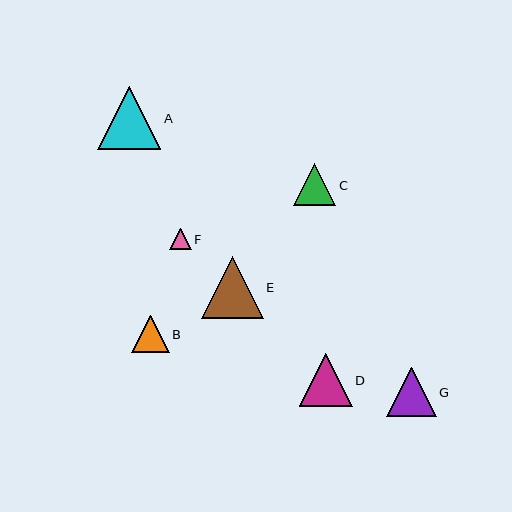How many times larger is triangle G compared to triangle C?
Triangle G is approximately 1.2 times the size of triangle C.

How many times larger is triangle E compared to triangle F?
Triangle E is approximately 2.9 times the size of triangle F.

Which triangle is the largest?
Triangle A is the largest with a size of approximately 63 pixels.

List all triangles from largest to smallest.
From largest to smallest: A, E, D, G, C, B, F.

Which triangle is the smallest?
Triangle F is the smallest with a size of approximately 21 pixels.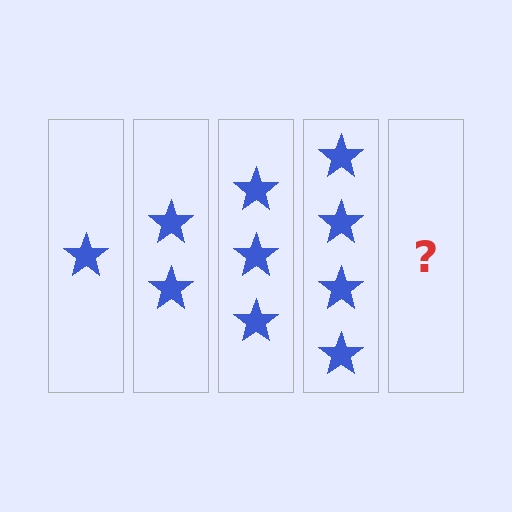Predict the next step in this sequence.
The next step is 5 stars.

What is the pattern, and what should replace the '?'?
The pattern is that each step adds one more star. The '?' should be 5 stars.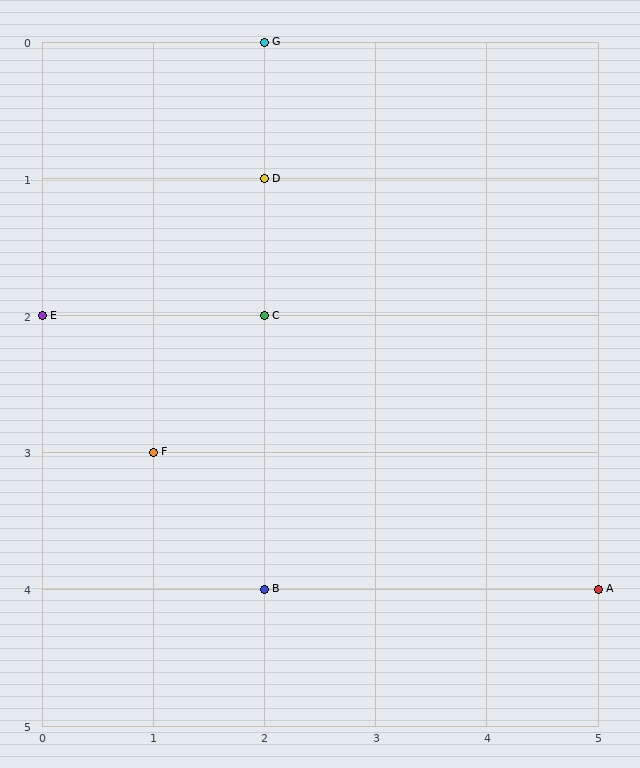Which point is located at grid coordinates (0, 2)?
Point E is at (0, 2).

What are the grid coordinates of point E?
Point E is at grid coordinates (0, 2).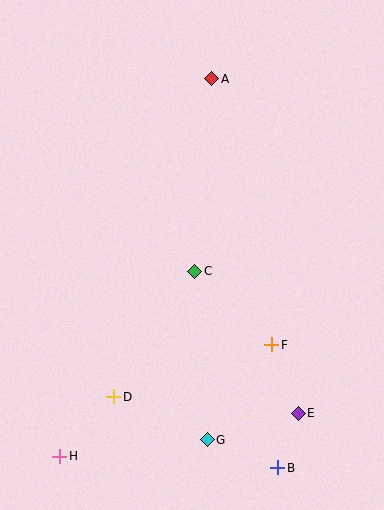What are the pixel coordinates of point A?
Point A is at (212, 79).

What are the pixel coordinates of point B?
Point B is at (278, 468).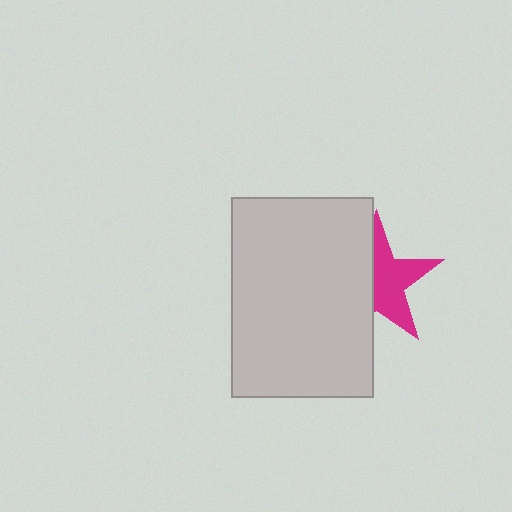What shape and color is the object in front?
The object in front is a light gray rectangle.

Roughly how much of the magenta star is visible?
About half of it is visible (roughly 55%).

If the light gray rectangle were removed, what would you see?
You would see the complete magenta star.